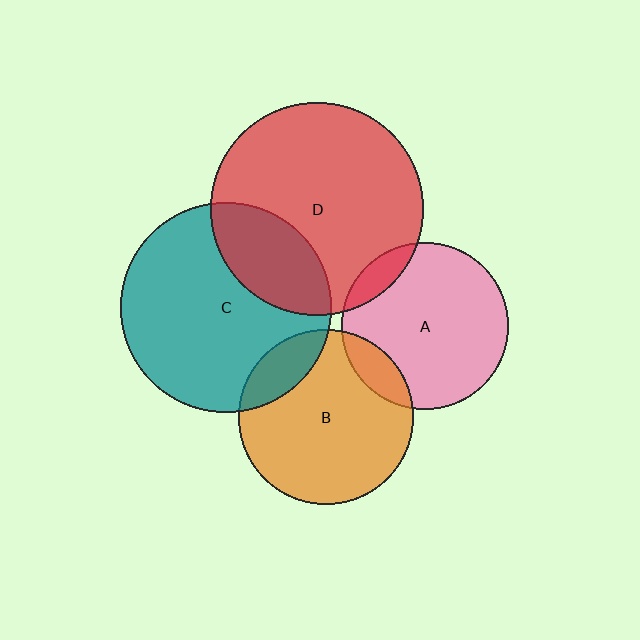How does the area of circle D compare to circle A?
Approximately 1.6 times.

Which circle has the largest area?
Circle D (red).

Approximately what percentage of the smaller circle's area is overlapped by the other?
Approximately 25%.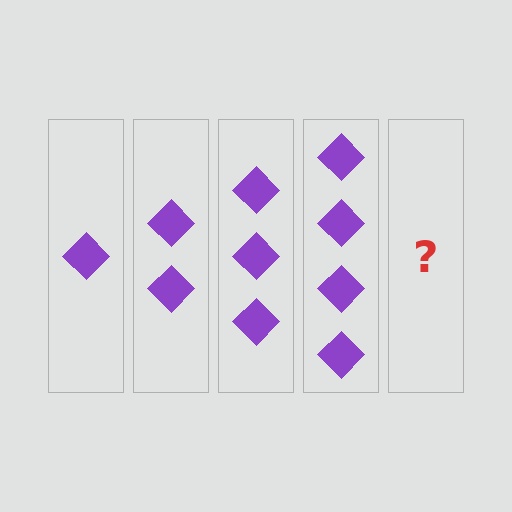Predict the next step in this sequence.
The next step is 5 diamonds.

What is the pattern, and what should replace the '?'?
The pattern is that each step adds one more diamond. The '?' should be 5 diamonds.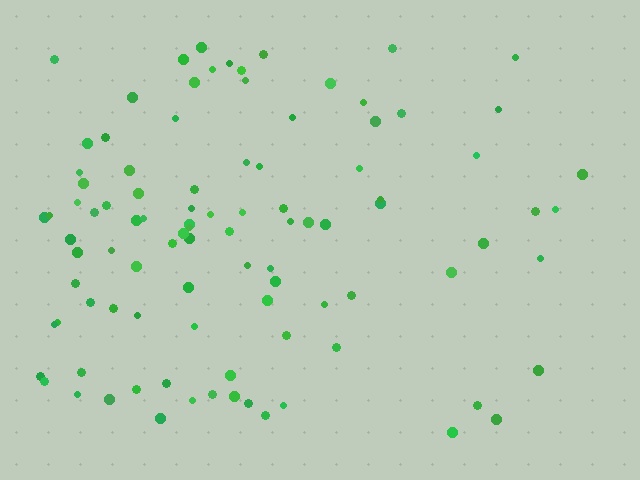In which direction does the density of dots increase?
From right to left, with the left side densest.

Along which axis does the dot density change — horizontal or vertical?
Horizontal.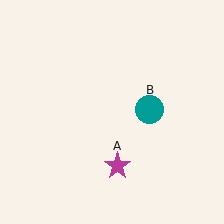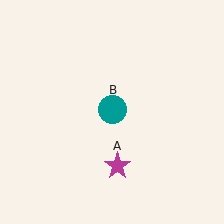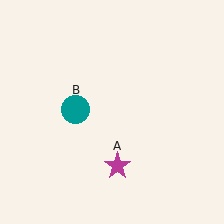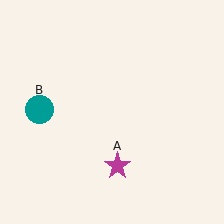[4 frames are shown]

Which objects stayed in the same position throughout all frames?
Magenta star (object A) remained stationary.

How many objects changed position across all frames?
1 object changed position: teal circle (object B).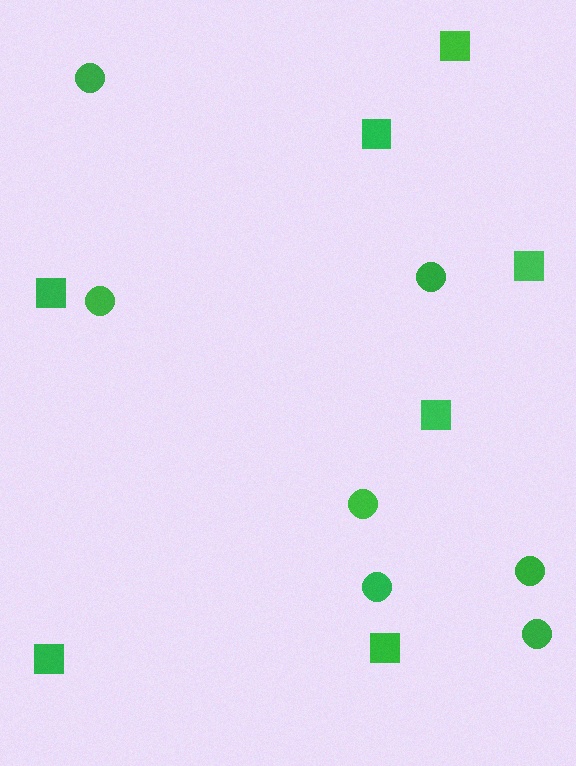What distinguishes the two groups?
There are 2 groups: one group of circles (7) and one group of squares (7).